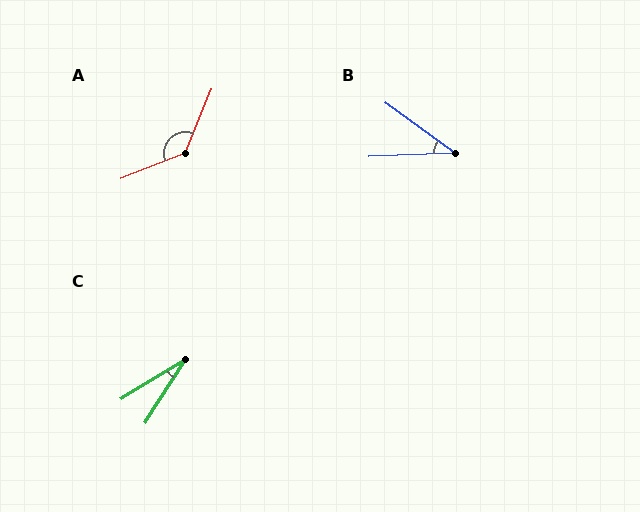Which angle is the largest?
A, at approximately 134 degrees.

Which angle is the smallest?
C, at approximately 26 degrees.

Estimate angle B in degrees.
Approximately 39 degrees.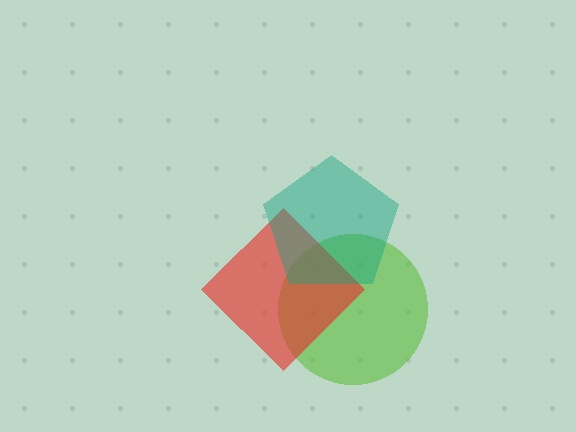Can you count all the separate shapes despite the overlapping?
Yes, there are 3 separate shapes.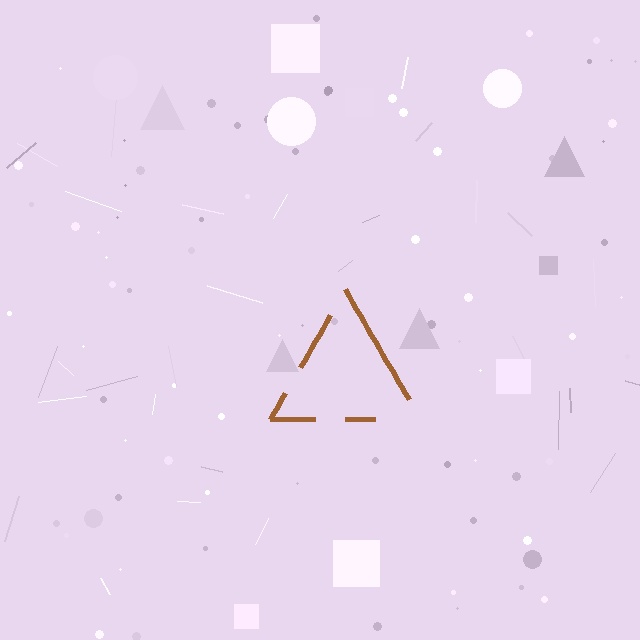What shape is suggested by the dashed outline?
The dashed outline suggests a triangle.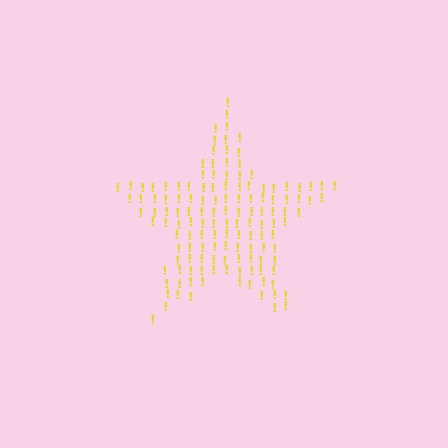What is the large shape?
The large shape is a star.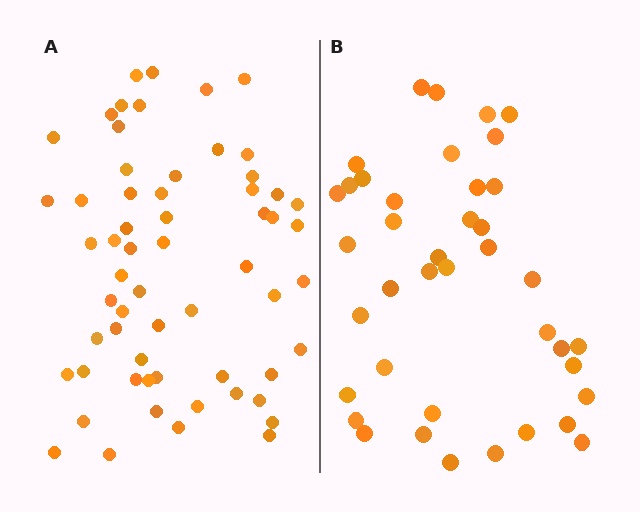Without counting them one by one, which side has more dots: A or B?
Region A (the left region) has more dots.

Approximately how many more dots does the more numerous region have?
Region A has approximately 20 more dots than region B.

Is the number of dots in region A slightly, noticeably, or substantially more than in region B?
Region A has substantially more. The ratio is roughly 1.5 to 1.